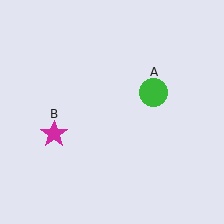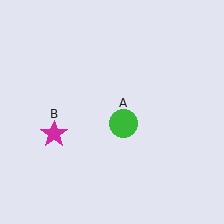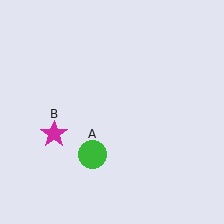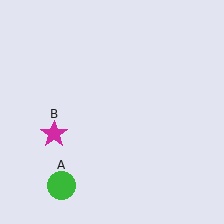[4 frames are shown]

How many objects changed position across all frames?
1 object changed position: green circle (object A).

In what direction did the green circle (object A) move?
The green circle (object A) moved down and to the left.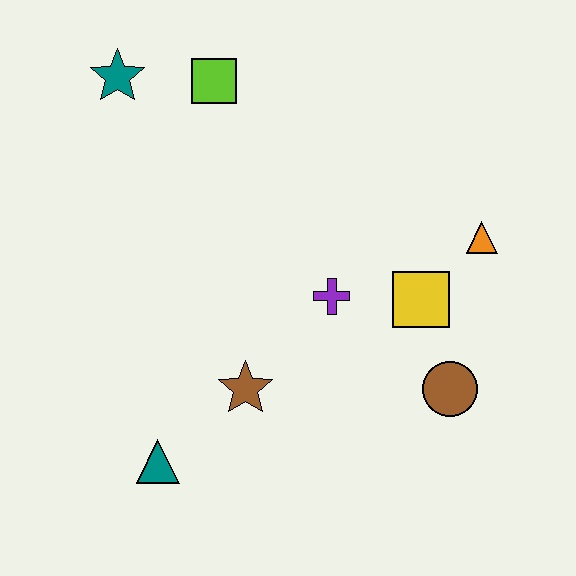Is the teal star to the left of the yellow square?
Yes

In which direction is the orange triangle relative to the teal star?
The orange triangle is to the right of the teal star.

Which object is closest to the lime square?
The teal star is closest to the lime square.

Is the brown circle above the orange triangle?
No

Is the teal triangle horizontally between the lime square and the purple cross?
No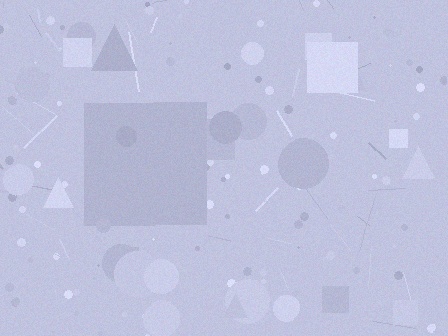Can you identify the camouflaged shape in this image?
The camouflaged shape is a square.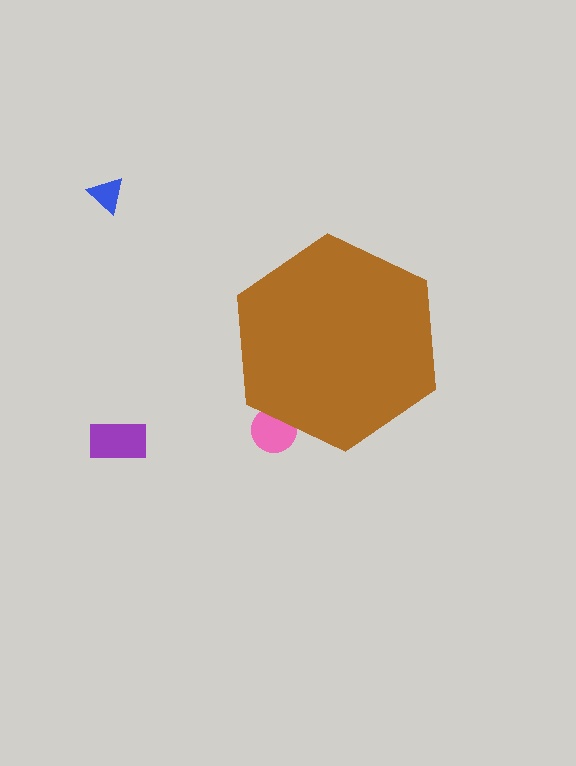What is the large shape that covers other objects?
A brown hexagon.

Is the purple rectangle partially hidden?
No, the purple rectangle is fully visible.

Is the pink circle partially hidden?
Yes, the pink circle is partially hidden behind the brown hexagon.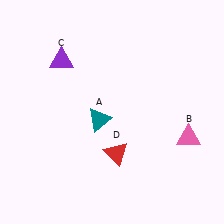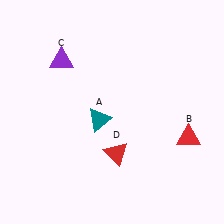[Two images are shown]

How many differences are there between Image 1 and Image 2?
There is 1 difference between the two images.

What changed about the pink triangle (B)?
In Image 1, B is pink. In Image 2, it changed to red.